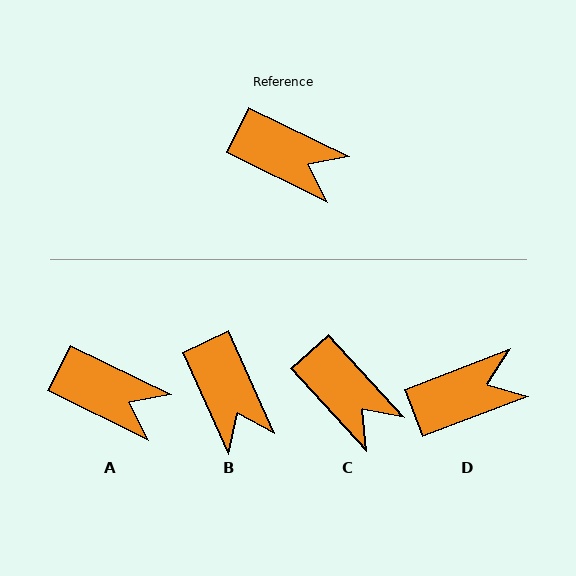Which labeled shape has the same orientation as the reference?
A.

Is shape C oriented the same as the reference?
No, it is off by about 21 degrees.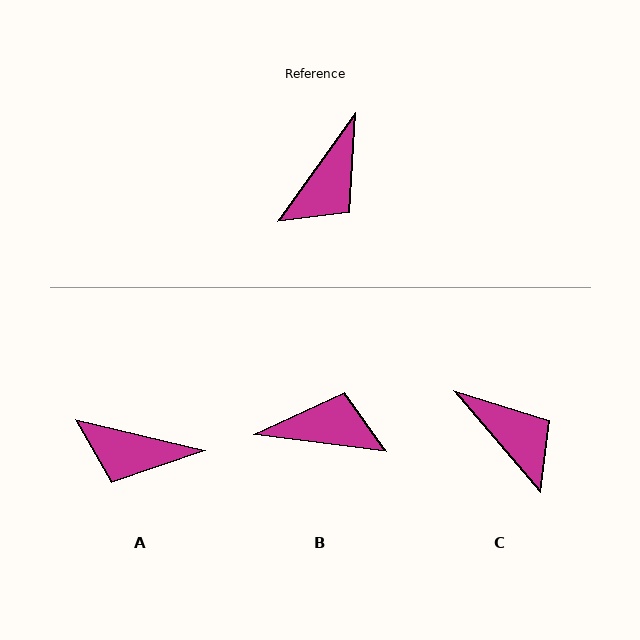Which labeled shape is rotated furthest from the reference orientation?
B, about 118 degrees away.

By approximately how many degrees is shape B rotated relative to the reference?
Approximately 118 degrees counter-clockwise.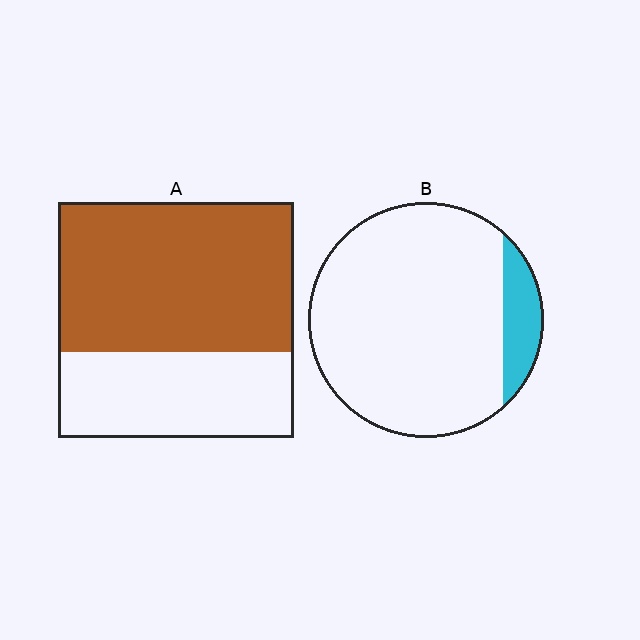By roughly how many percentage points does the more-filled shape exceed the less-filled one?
By roughly 50 percentage points (A over B).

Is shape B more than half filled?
No.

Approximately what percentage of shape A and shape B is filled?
A is approximately 65% and B is approximately 10%.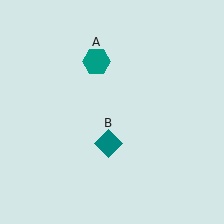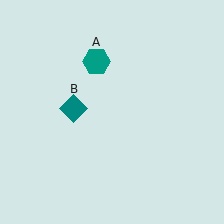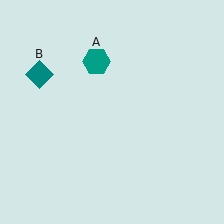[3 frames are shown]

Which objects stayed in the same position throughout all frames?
Teal hexagon (object A) remained stationary.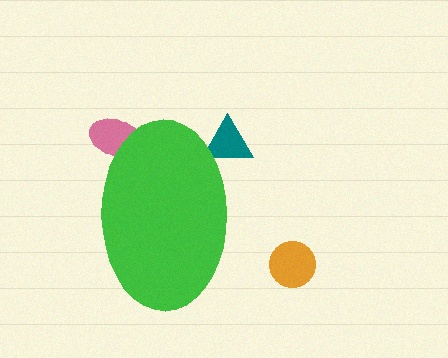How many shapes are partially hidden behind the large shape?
2 shapes are partially hidden.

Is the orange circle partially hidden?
No, the orange circle is fully visible.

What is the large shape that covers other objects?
A green ellipse.